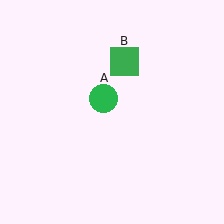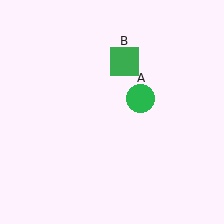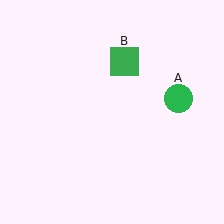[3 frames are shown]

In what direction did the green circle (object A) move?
The green circle (object A) moved right.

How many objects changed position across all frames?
1 object changed position: green circle (object A).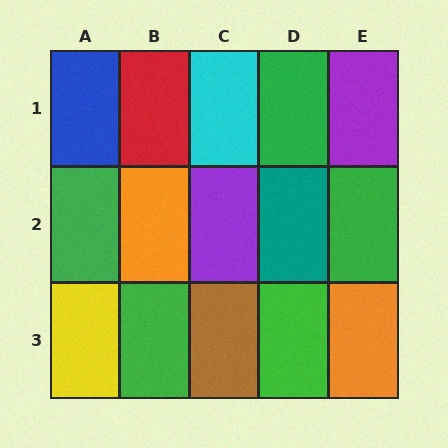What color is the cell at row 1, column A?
Blue.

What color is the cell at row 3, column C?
Brown.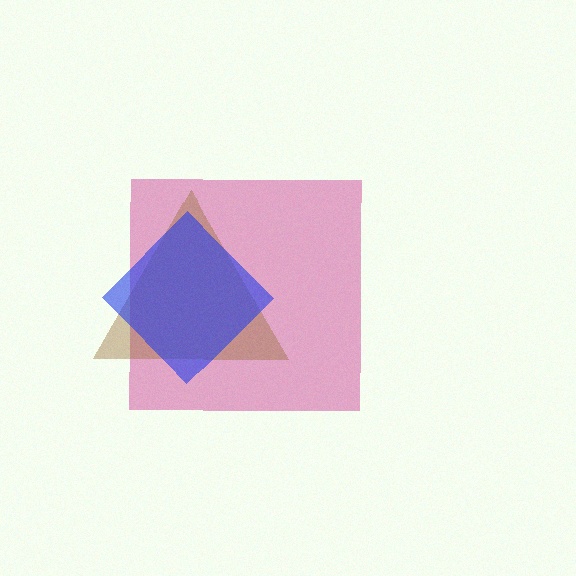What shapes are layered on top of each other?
The layered shapes are: a magenta square, a brown triangle, a blue diamond.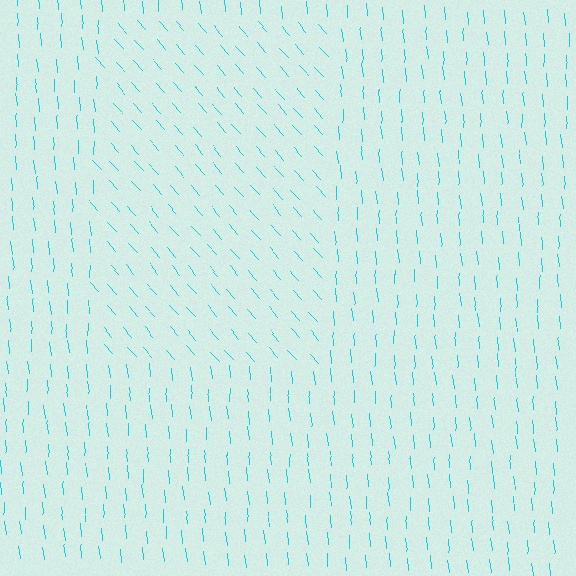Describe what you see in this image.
The image is filled with small cyan line segments. A rectangle region in the image has lines oriented differently from the surrounding lines, creating a visible texture boundary.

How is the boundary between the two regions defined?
The boundary is defined purely by a change in line orientation (approximately 36 degrees difference). All lines are the same color and thickness.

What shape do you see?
I see a rectangle.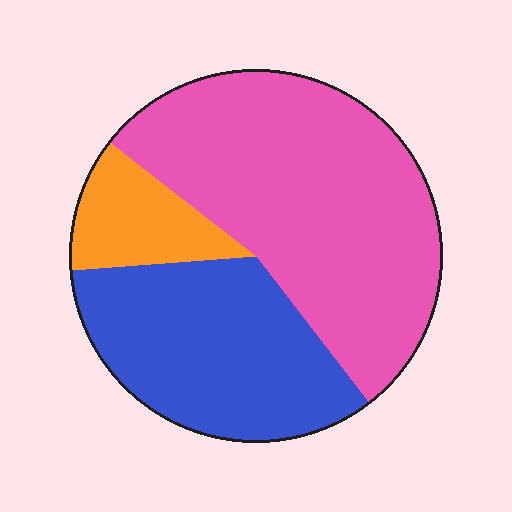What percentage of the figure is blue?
Blue takes up about one third (1/3) of the figure.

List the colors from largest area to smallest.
From largest to smallest: pink, blue, orange.